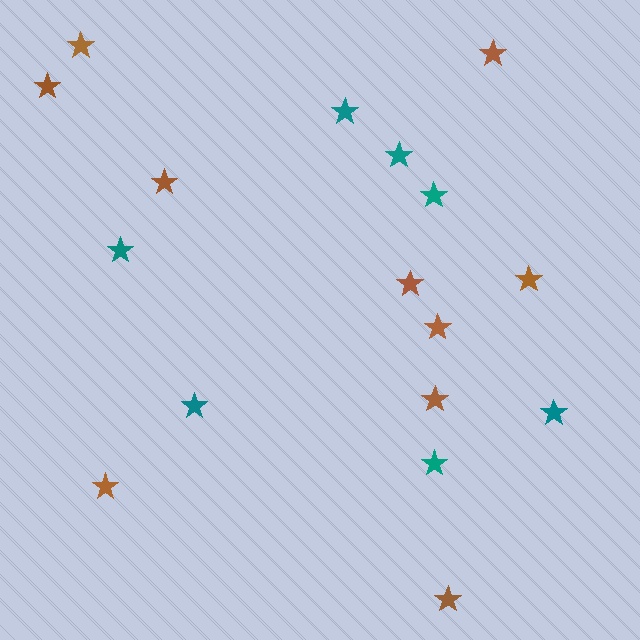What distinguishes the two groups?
There are 2 groups: one group of brown stars (10) and one group of teal stars (7).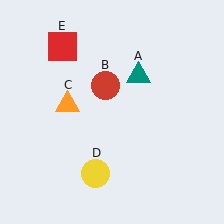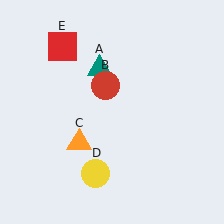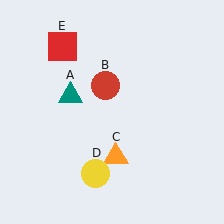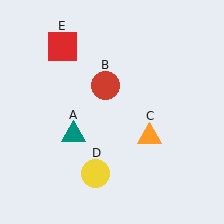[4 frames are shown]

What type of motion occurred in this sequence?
The teal triangle (object A), orange triangle (object C) rotated counterclockwise around the center of the scene.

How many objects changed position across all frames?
2 objects changed position: teal triangle (object A), orange triangle (object C).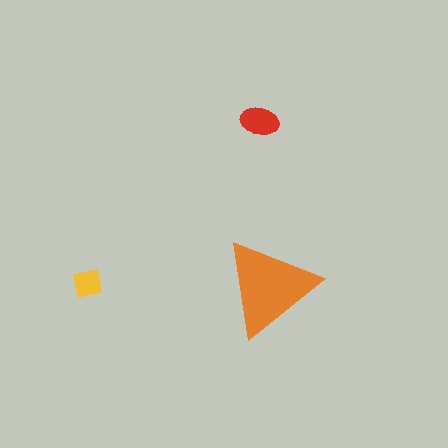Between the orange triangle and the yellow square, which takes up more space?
The orange triangle.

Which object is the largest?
The orange triangle.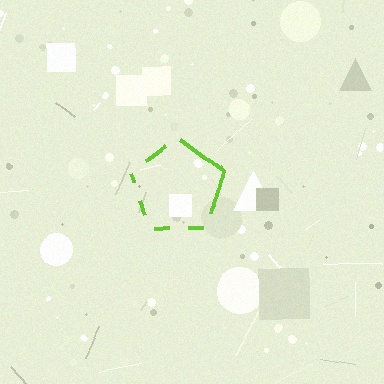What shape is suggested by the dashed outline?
The dashed outline suggests a pentagon.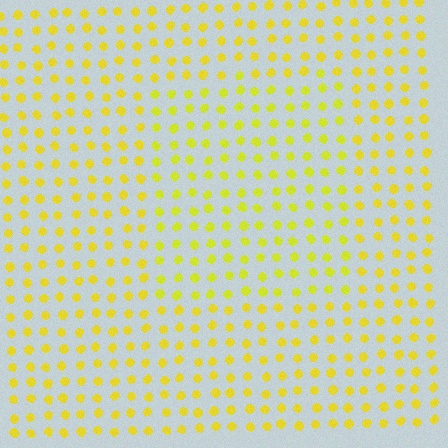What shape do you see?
I see a rectangle.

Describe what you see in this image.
The image is filled with small yellow elements in a uniform arrangement. A rectangle-shaped region is visible where the elements are tinted to a slightly different hue, forming a subtle color boundary.